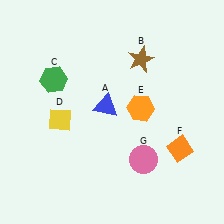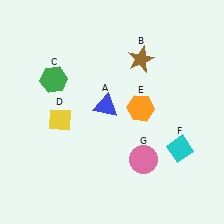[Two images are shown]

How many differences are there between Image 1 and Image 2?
There is 1 difference between the two images.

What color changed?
The diamond (F) changed from orange in Image 1 to cyan in Image 2.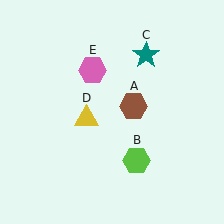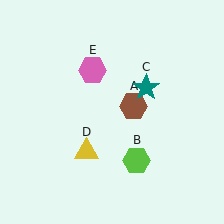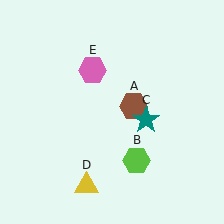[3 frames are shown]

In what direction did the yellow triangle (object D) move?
The yellow triangle (object D) moved down.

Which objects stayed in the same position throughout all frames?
Brown hexagon (object A) and lime hexagon (object B) and pink hexagon (object E) remained stationary.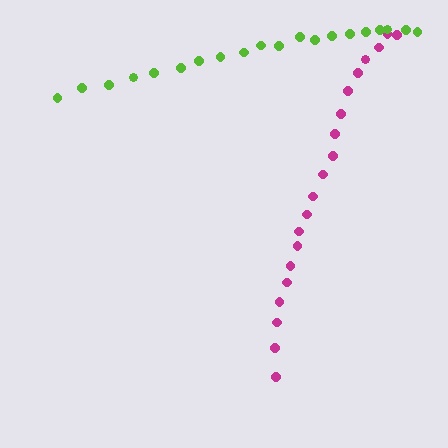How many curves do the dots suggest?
There are 2 distinct paths.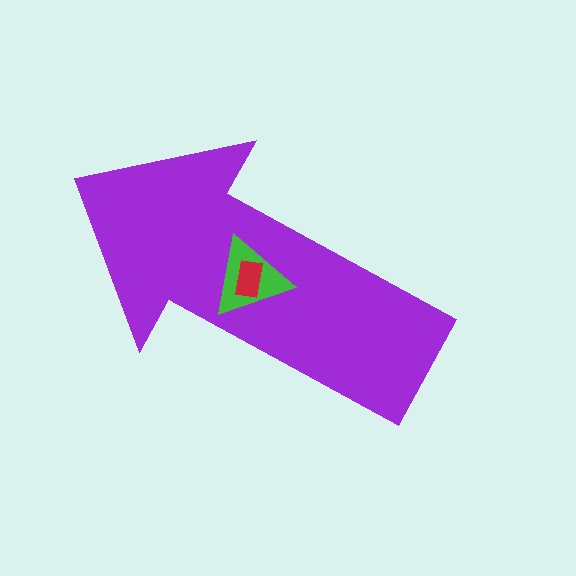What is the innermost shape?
The red rectangle.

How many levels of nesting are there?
3.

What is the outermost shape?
The purple arrow.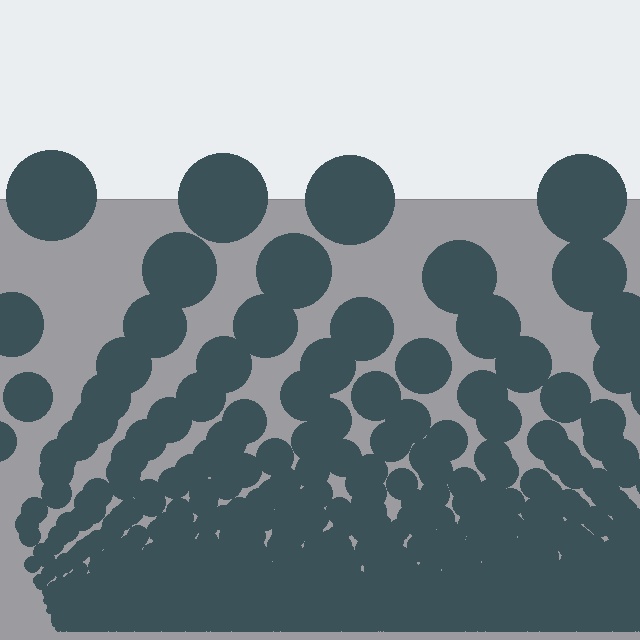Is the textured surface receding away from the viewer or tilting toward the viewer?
The surface appears to tilt toward the viewer. Texture elements get larger and sparser toward the top.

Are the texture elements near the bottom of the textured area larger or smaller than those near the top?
Smaller. The gradient is inverted — elements near the bottom are smaller and denser.